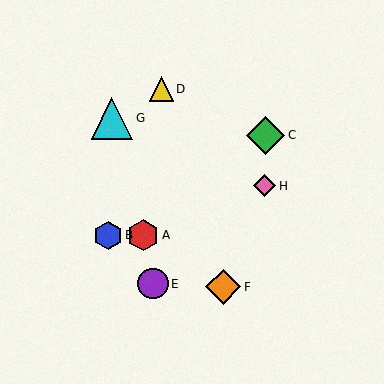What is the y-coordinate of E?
Object E is at y≈284.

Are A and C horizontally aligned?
No, A is at y≈235 and C is at y≈135.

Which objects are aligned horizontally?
Objects A, B are aligned horizontally.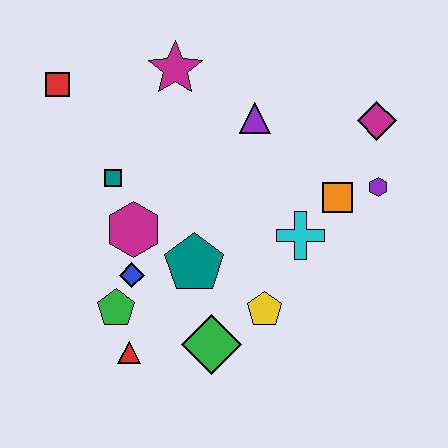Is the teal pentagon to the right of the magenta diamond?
No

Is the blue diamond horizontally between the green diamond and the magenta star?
No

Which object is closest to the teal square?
The magenta hexagon is closest to the teal square.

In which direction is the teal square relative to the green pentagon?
The teal square is above the green pentagon.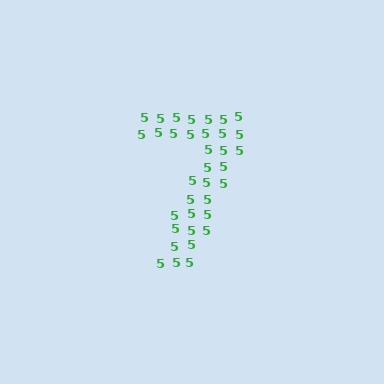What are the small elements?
The small elements are digit 5's.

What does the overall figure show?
The overall figure shows the digit 7.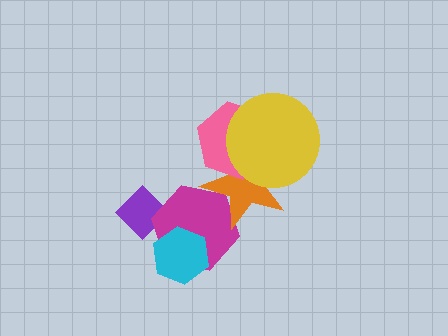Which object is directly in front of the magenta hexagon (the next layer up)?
The cyan hexagon is directly in front of the magenta hexagon.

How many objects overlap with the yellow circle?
2 objects overlap with the yellow circle.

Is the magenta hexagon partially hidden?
Yes, it is partially covered by another shape.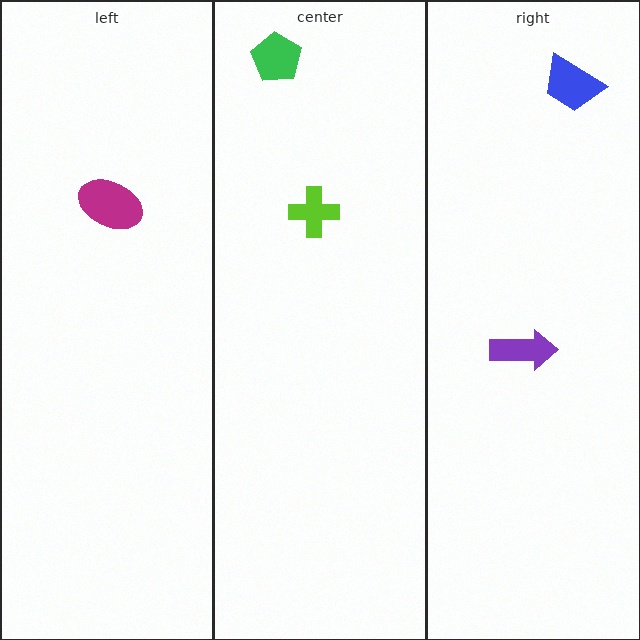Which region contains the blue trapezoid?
The right region.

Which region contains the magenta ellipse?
The left region.